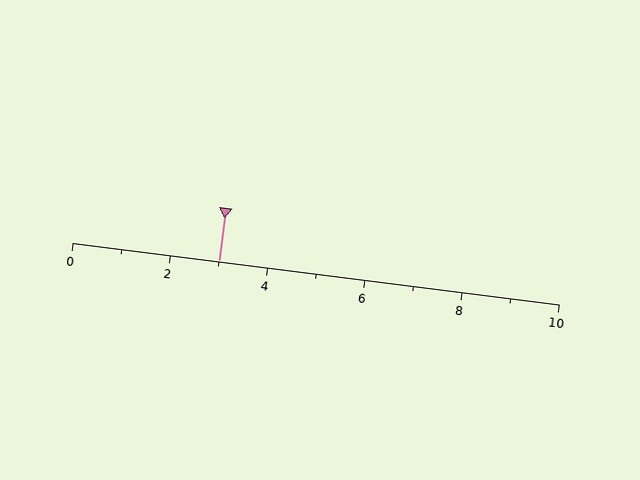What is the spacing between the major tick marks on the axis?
The major ticks are spaced 2 apart.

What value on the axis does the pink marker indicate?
The marker indicates approximately 3.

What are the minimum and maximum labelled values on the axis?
The axis runs from 0 to 10.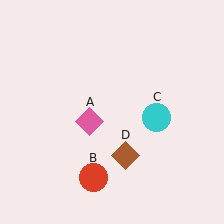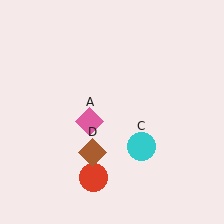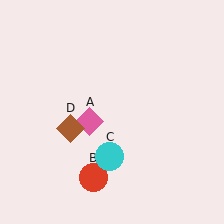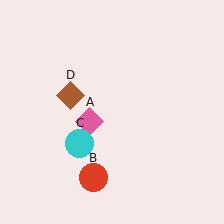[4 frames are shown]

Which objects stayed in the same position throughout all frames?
Pink diamond (object A) and red circle (object B) remained stationary.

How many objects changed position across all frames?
2 objects changed position: cyan circle (object C), brown diamond (object D).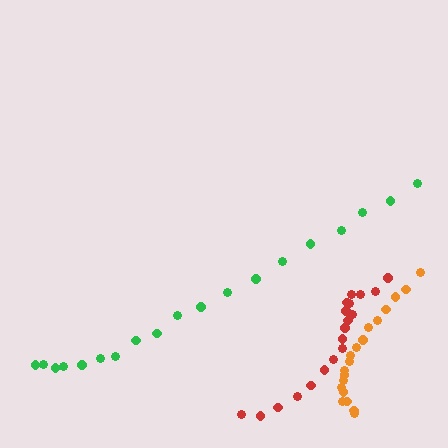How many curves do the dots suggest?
There are 3 distinct paths.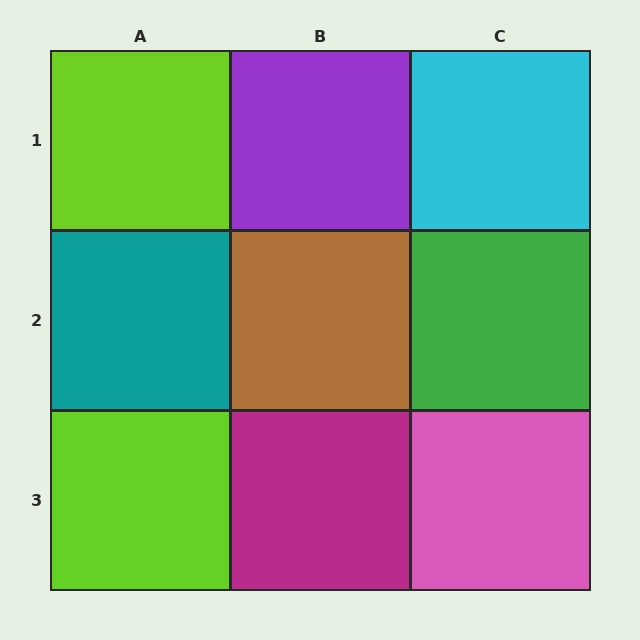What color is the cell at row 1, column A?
Lime.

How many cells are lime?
2 cells are lime.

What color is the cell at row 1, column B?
Purple.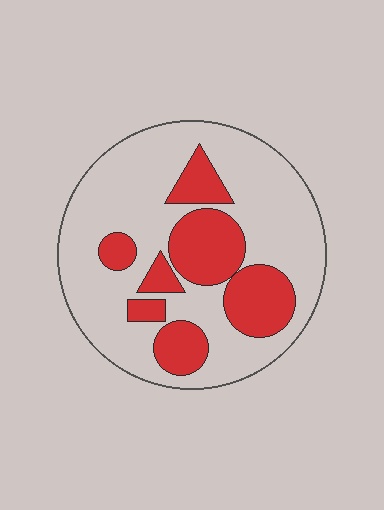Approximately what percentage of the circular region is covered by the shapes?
Approximately 30%.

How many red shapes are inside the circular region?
7.